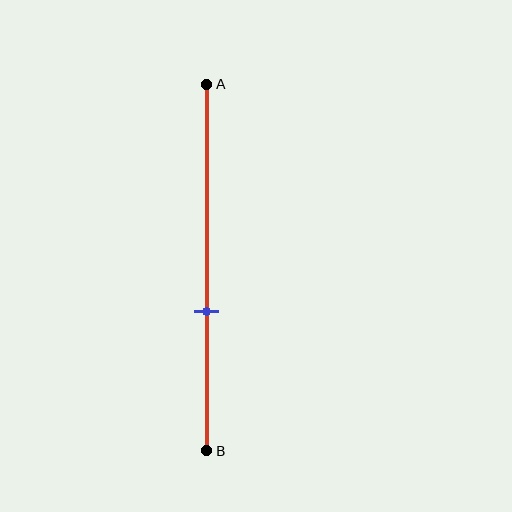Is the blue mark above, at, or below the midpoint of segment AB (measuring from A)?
The blue mark is below the midpoint of segment AB.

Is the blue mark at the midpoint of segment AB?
No, the mark is at about 60% from A, not at the 50% midpoint.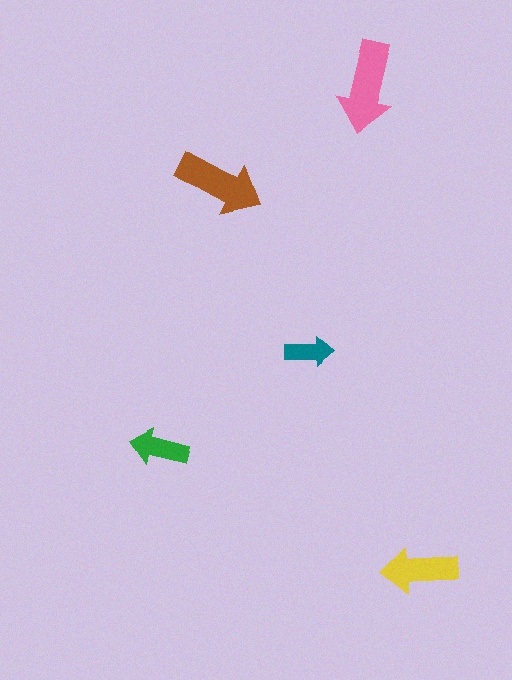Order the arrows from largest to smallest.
the pink one, the brown one, the yellow one, the green one, the teal one.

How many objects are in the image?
There are 5 objects in the image.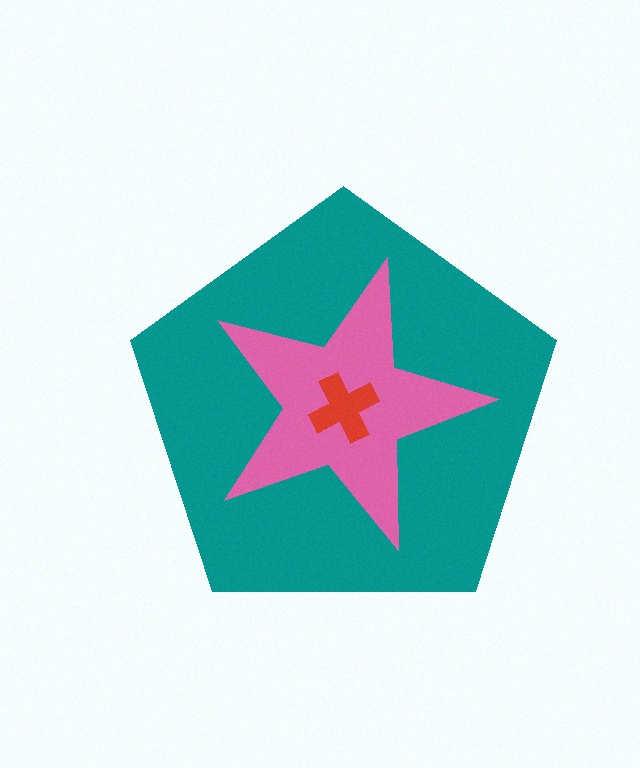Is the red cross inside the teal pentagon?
Yes.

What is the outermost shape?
The teal pentagon.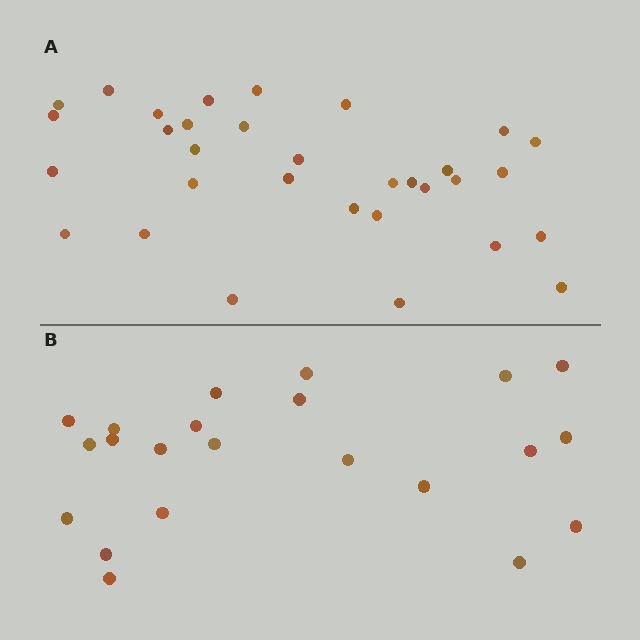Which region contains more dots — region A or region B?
Region A (the top region) has more dots.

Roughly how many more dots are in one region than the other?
Region A has roughly 10 or so more dots than region B.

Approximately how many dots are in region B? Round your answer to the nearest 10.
About 20 dots. (The exact count is 22, which rounds to 20.)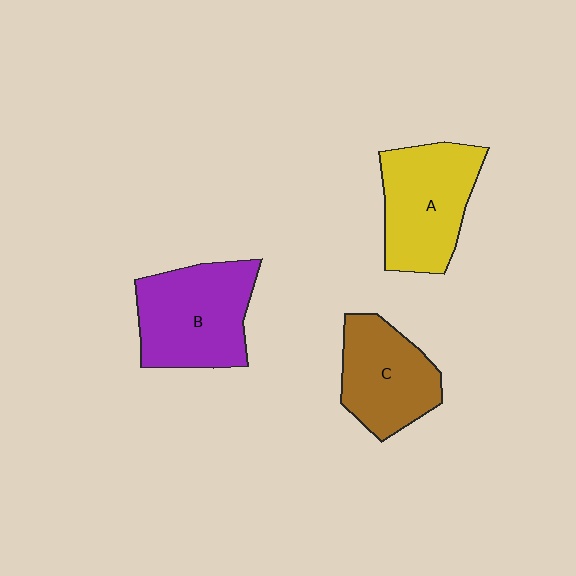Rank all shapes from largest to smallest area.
From largest to smallest: B (purple), A (yellow), C (brown).